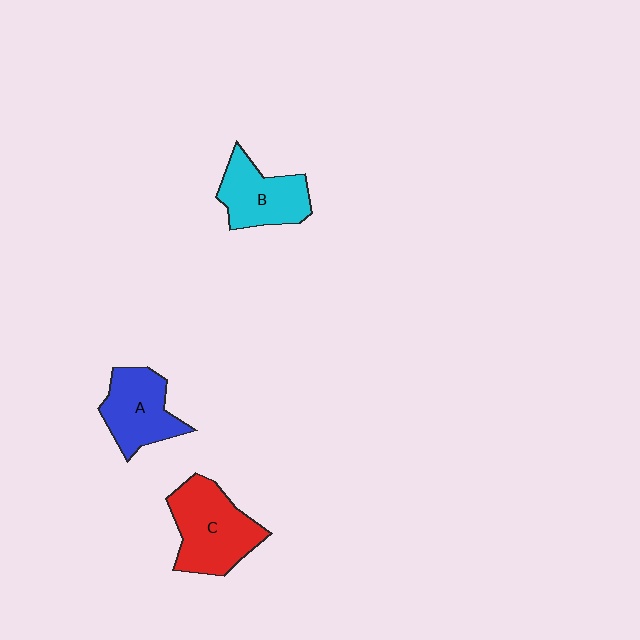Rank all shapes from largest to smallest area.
From largest to smallest: C (red), B (cyan), A (blue).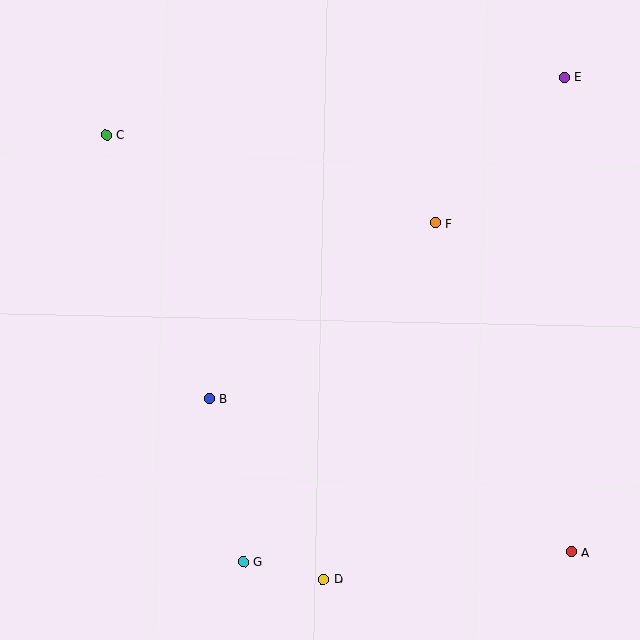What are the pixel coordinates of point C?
Point C is at (106, 135).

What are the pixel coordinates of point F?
Point F is at (435, 223).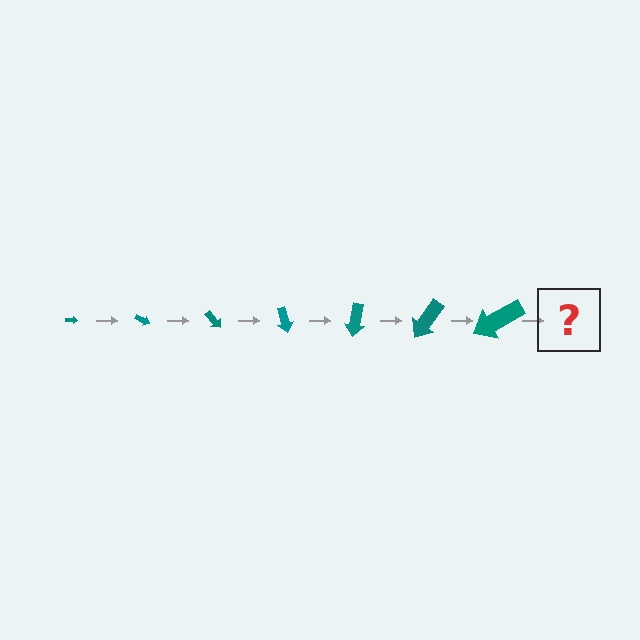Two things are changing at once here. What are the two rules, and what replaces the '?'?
The two rules are that the arrow grows larger each step and it rotates 25 degrees each step. The '?' should be an arrow, larger than the previous one and rotated 175 degrees from the start.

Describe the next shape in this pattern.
It should be an arrow, larger than the previous one and rotated 175 degrees from the start.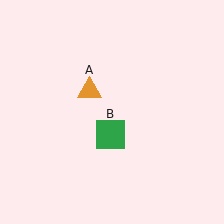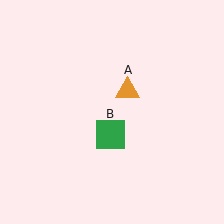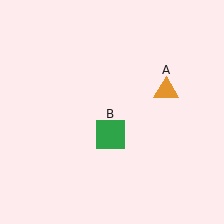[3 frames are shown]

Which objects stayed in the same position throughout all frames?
Green square (object B) remained stationary.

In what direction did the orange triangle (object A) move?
The orange triangle (object A) moved right.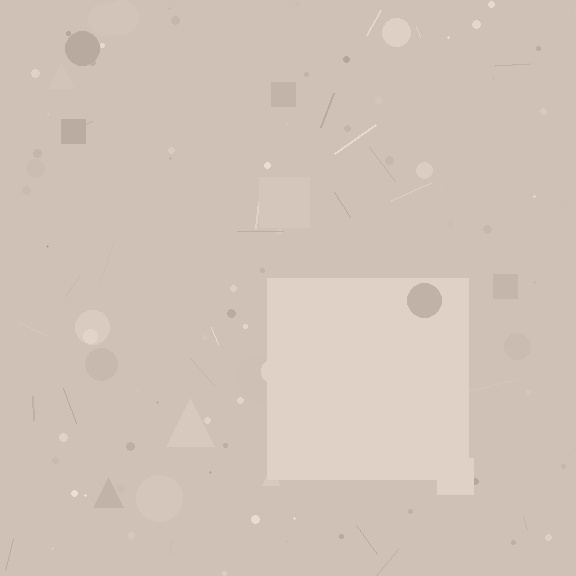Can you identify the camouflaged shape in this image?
The camouflaged shape is a square.